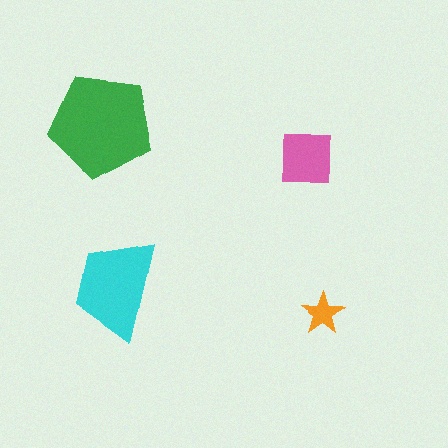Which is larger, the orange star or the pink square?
The pink square.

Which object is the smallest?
The orange star.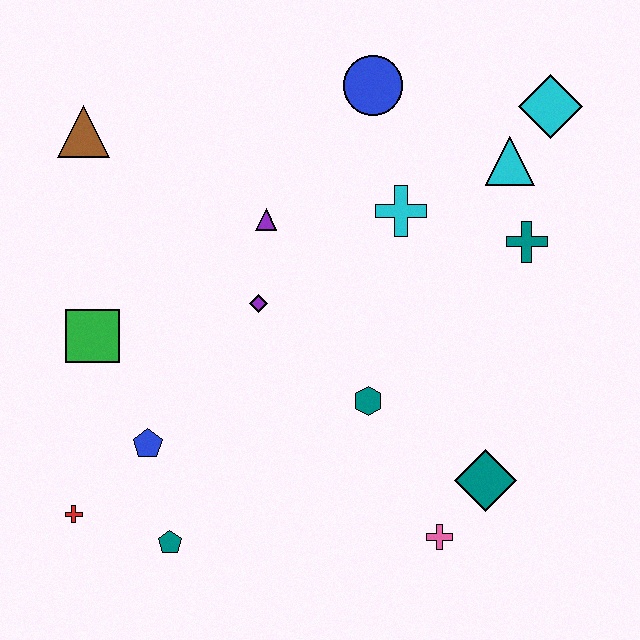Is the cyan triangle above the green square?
Yes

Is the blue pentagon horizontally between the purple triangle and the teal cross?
No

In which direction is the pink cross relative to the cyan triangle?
The pink cross is below the cyan triangle.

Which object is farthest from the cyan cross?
The red cross is farthest from the cyan cross.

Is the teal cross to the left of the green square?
No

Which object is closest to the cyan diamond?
The cyan triangle is closest to the cyan diamond.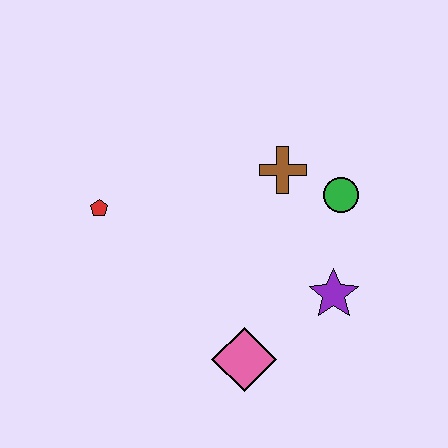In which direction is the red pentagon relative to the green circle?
The red pentagon is to the left of the green circle.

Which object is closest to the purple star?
The green circle is closest to the purple star.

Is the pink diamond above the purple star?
No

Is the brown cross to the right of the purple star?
No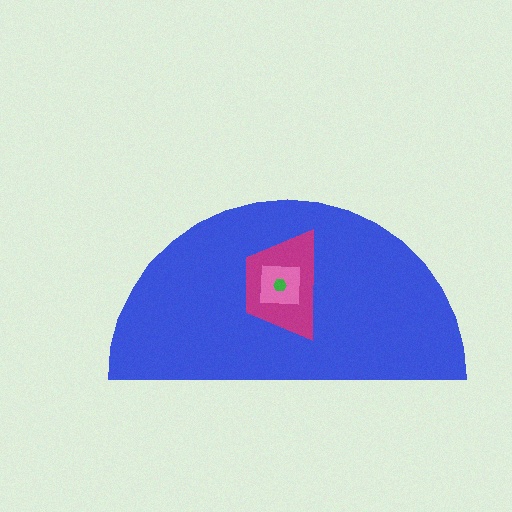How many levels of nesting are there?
4.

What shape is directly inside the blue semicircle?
The magenta trapezoid.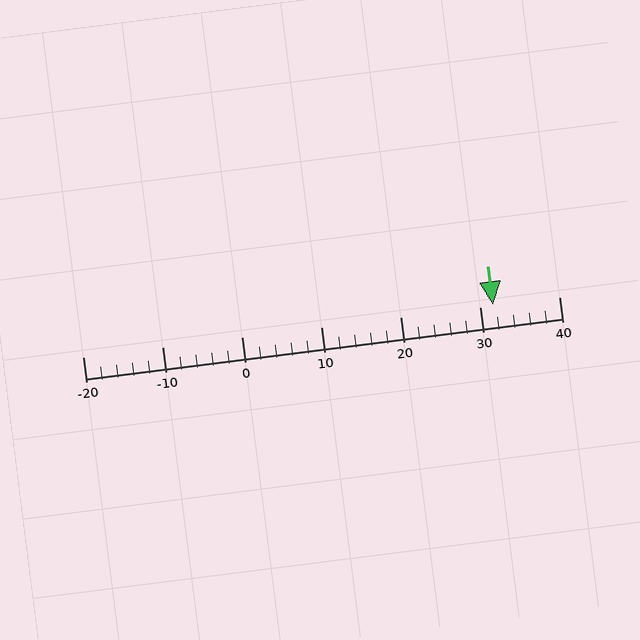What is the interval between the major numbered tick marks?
The major tick marks are spaced 10 units apart.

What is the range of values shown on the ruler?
The ruler shows values from -20 to 40.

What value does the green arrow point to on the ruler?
The green arrow points to approximately 32.